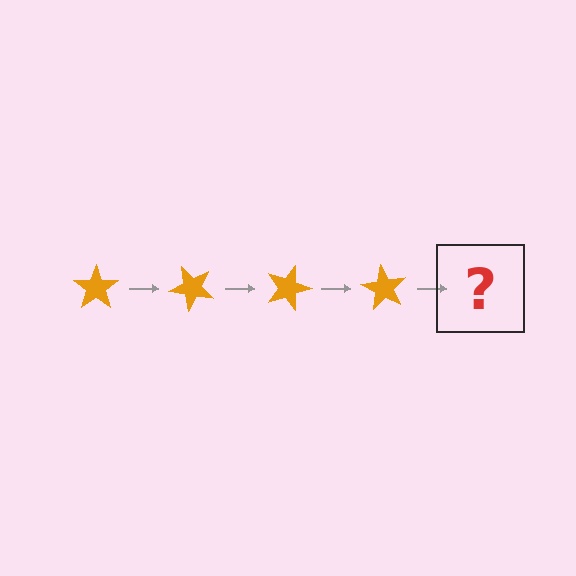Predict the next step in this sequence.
The next step is an orange star rotated 180 degrees.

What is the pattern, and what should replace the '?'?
The pattern is that the star rotates 45 degrees each step. The '?' should be an orange star rotated 180 degrees.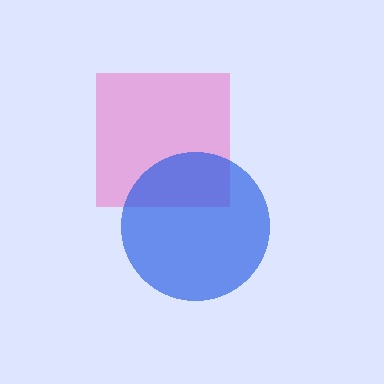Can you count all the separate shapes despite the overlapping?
Yes, there are 2 separate shapes.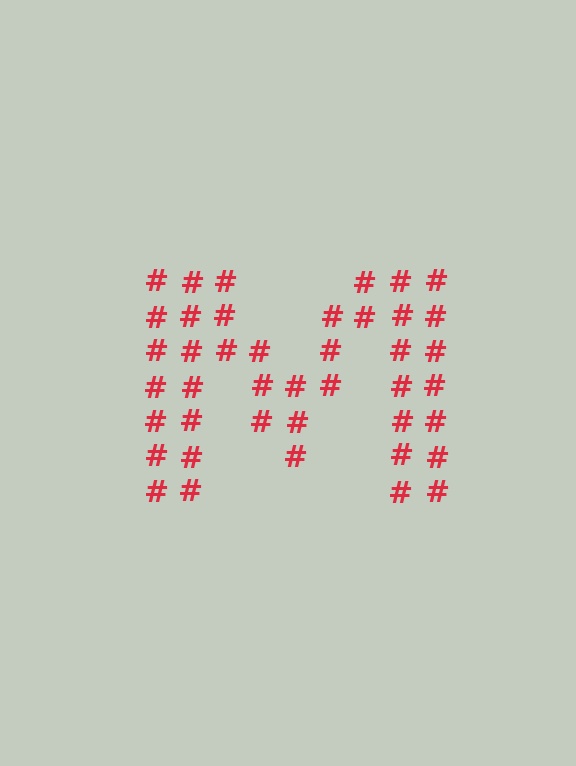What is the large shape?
The large shape is the letter M.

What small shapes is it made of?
It is made of small hash symbols.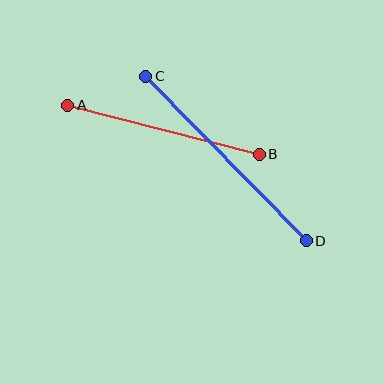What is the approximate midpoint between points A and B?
The midpoint is at approximately (163, 130) pixels.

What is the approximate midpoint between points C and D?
The midpoint is at approximately (226, 159) pixels.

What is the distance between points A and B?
The distance is approximately 198 pixels.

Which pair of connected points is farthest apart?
Points C and D are farthest apart.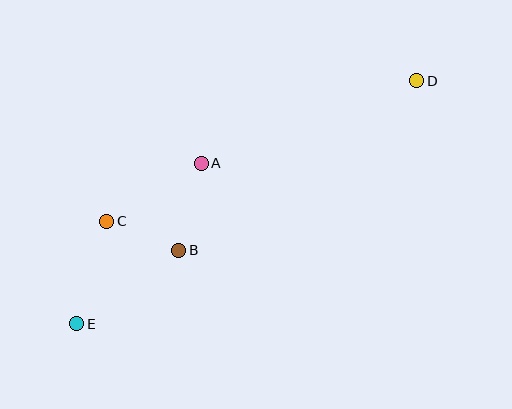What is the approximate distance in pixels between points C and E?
The distance between C and E is approximately 107 pixels.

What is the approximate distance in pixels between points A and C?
The distance between A and C is approximately 111 pixels.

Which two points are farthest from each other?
Points D and E are farthest from each other.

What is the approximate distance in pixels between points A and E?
The distance between A and E is approximately 203 pixels.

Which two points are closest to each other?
Points B and C are closest to each other.